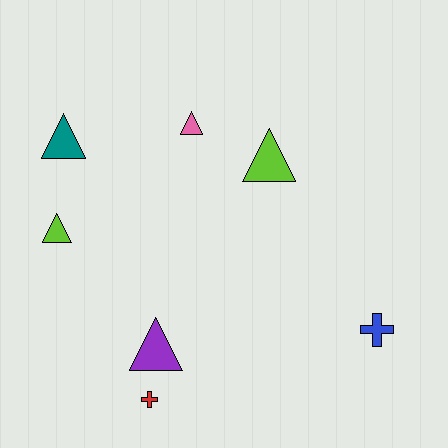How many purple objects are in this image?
There is 1 purple object.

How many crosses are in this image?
There are 2 crosses.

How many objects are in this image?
There are 7 objects.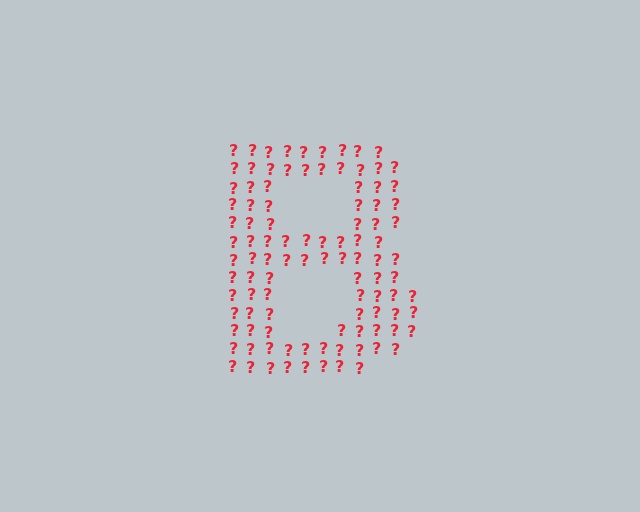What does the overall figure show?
The overall figure shows the letter B.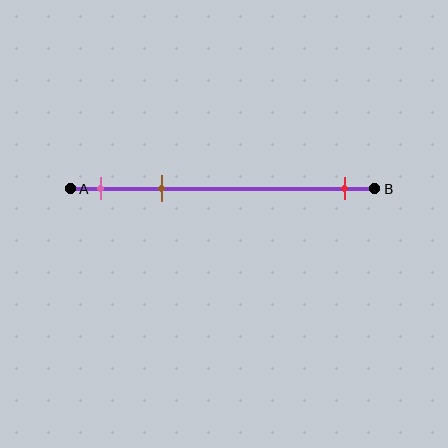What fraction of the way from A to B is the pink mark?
The pink mark is approximately 10% (0.1) of the way from A to B.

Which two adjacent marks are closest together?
The pink and brown marks are the closest adjacent pair.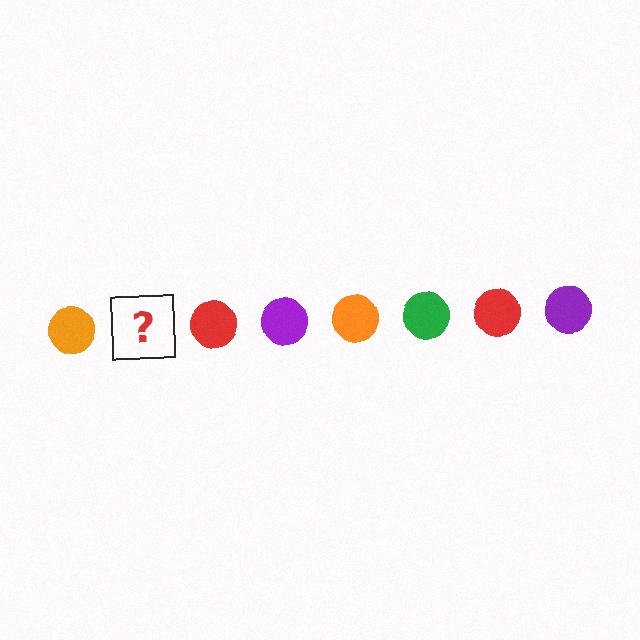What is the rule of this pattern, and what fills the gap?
The rule is that the pattern cycles through orange, green, red, purple circles. The gap should be filled with a green circle.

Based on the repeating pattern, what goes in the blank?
The blank should be a green circle.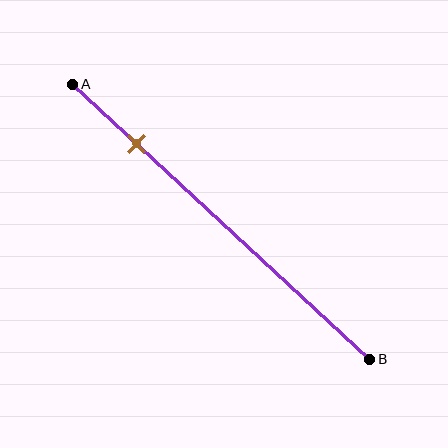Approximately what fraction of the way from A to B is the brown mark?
The brown mark is approximately 20% of the way from A to B.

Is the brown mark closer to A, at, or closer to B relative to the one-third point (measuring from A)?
The brown mark is closer to point A than the one-third point of segment AB.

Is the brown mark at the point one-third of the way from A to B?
No, the mark is at about 20% from A, not at the 33% one-third point.